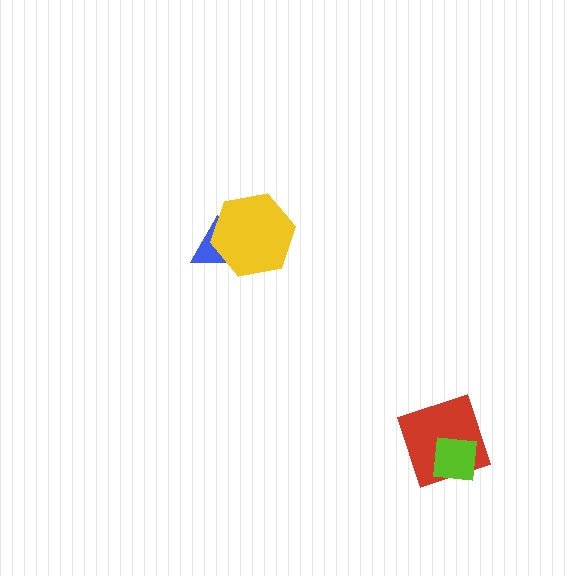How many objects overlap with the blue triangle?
1 object overlaps with the blue triangle.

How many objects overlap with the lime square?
1 object overlaps with the lime square.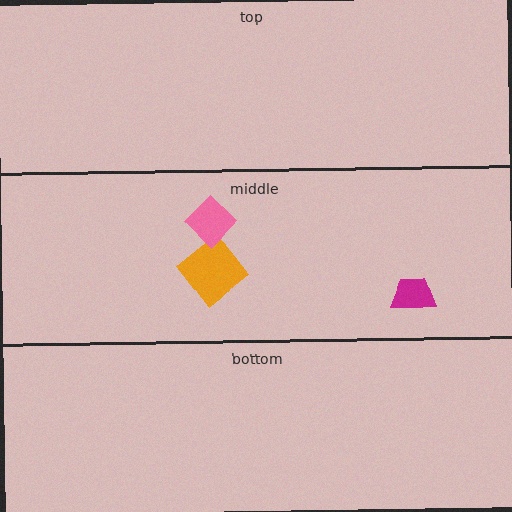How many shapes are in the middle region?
3.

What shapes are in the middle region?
The magenta trapezoid, the orange diamond, the pink diamond.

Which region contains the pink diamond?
The middle region.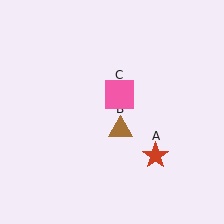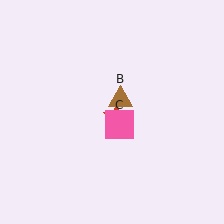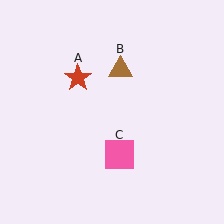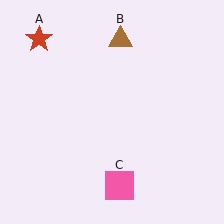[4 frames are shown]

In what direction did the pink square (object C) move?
The pink square (object C) moved down.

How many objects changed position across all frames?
3 objects changed position: red star (object A), brown triangle (object B), pink square (object C).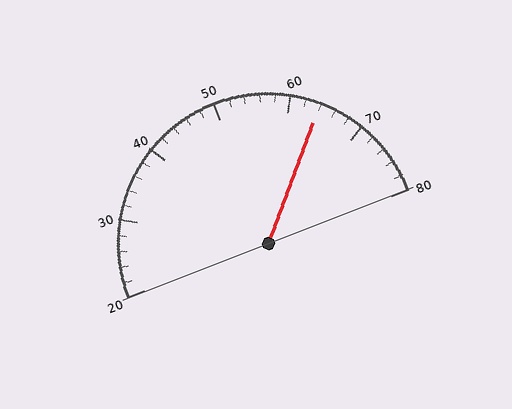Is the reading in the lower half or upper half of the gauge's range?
The reading is in the upper half of the range (20 to 80).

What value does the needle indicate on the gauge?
The needle indicates approximately 64.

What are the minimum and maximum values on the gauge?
The gauge ranges from 20 to 80.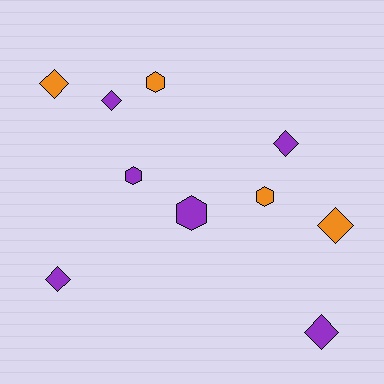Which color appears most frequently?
Purple, with 6 objects.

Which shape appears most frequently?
Diamond, with 6 objects.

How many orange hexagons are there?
There are 2 orange hexagons.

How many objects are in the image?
There are 10 objects.